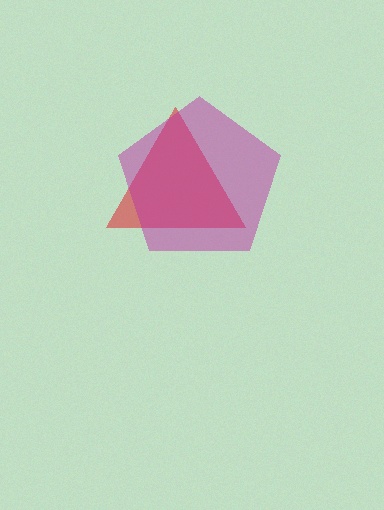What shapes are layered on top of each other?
The layered shapes are: a red triangle, a magenta pentagon.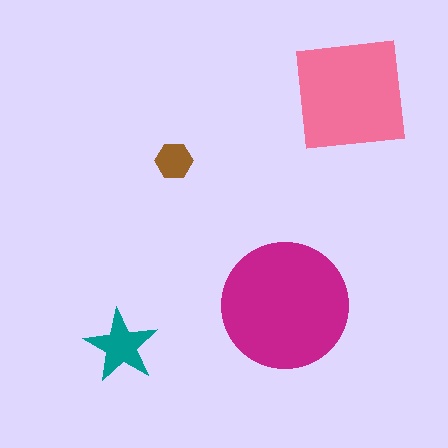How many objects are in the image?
There are 4 objects in the image.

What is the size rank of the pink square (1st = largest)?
2nd.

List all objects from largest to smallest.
The magenta circle, the pink square, the teal star, the brown hexagon.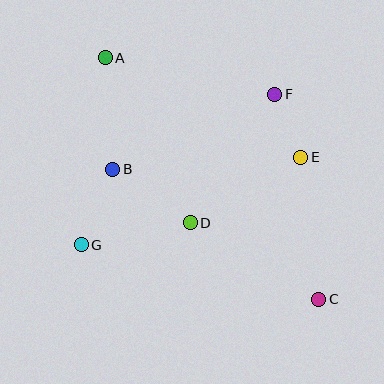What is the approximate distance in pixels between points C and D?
The distance between C and D is approximately 150 pixels.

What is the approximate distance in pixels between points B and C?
The distance between B and C is approximately 244 pixels.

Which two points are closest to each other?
Points E and F are closest to each other.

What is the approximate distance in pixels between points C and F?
The distance between C and F is approximately 210 pixels.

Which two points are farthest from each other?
Points A and C are farthest from each other.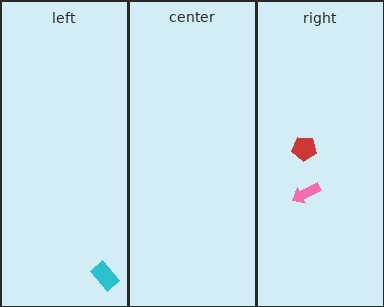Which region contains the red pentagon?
The right region.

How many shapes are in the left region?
1.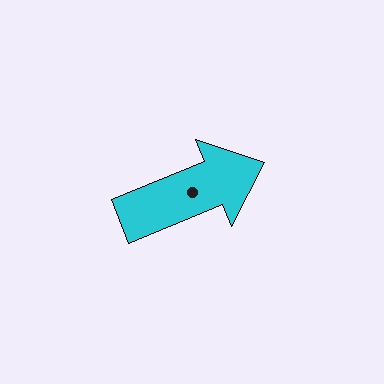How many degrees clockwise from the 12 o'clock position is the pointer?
Approximately 68 degrees.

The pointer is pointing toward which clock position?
Roughly 2 o'clock.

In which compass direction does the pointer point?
East.